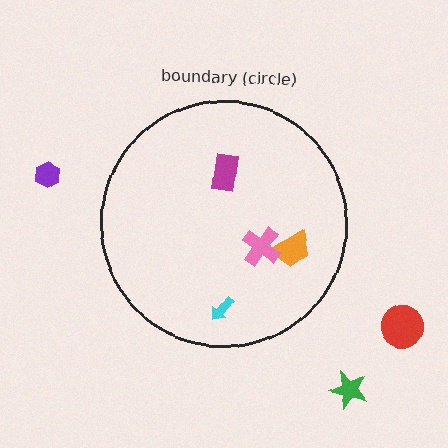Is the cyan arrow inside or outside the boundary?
Inside.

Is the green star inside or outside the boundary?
Outside.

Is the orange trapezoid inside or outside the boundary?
Inside.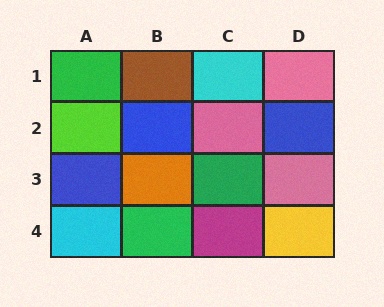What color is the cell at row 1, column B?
Brown.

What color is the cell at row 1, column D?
Pink.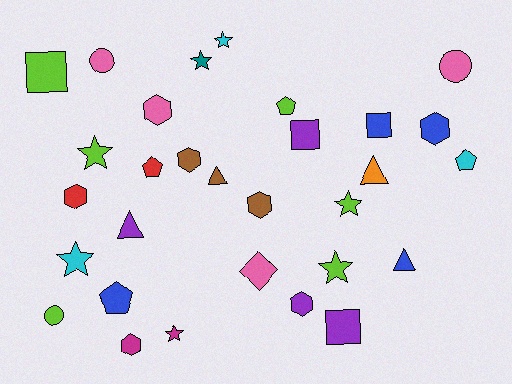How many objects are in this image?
There are 30 objects.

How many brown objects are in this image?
There are 3 brown objects.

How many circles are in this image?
There are 3 circles.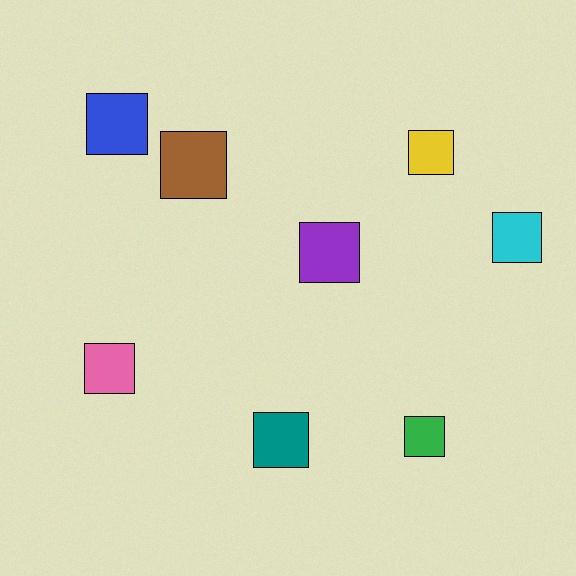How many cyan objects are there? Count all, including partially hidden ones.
There is 1 cyan object.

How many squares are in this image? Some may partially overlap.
There are 8 squares.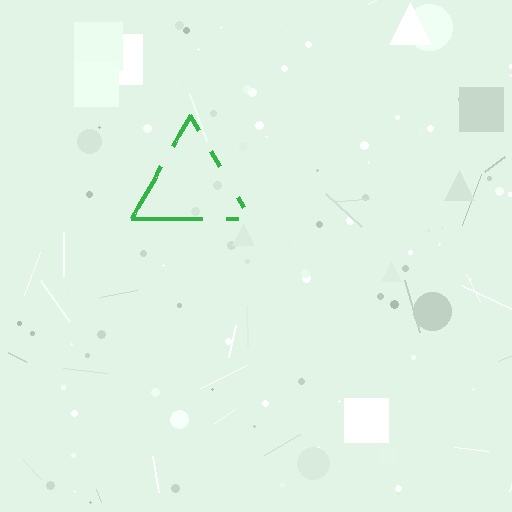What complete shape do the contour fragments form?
The contour fragments form a triangle.